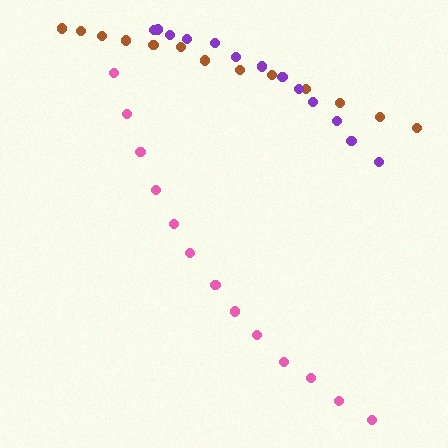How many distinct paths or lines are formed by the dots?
There are 3 distinct paths.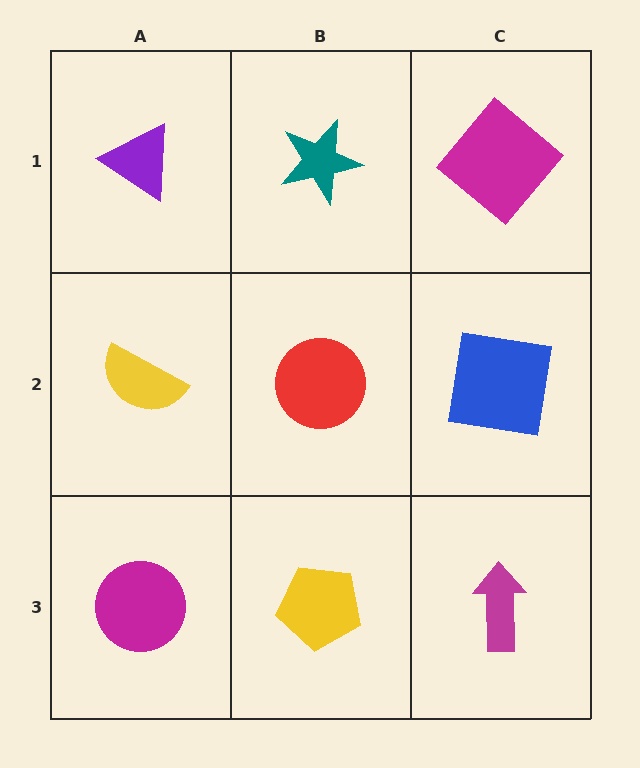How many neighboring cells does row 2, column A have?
3.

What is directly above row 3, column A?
A yellow semicircle.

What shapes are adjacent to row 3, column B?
A red circle (row 2, column B), a magenta circle (row 3, column A), a magenta arrow (row 3, column C).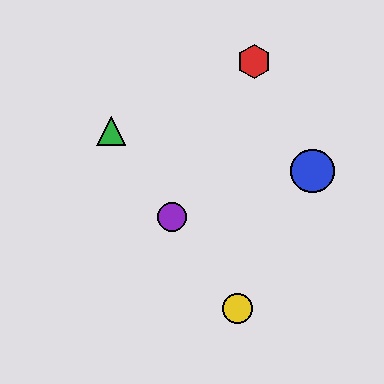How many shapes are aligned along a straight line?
3 shapes (the green triangle, the yellow circle, the purple circle) are aligned along a straight line.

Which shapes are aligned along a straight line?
The green triangle, the yellow circle, the purple circle are aligned along a straight line.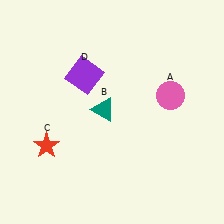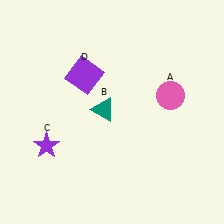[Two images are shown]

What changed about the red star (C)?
In Image 1, C is red. In Image 2, it changed to purple.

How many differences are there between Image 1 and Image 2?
There is 1 difference between the two images.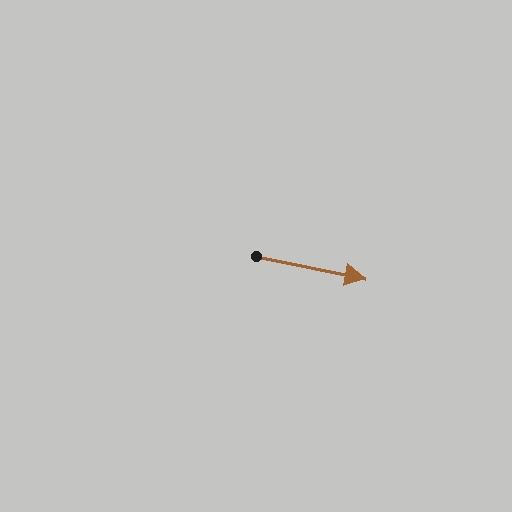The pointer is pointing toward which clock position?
Roughly 3 o'clock.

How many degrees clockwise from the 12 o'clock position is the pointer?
Approximately 102 degrees.